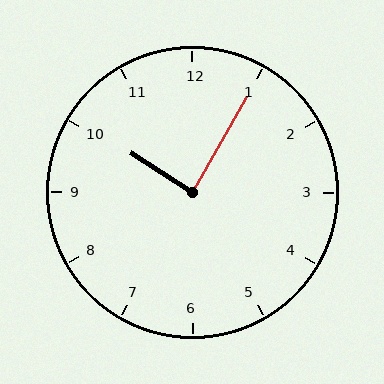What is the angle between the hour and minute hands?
Approximately 88 degrees.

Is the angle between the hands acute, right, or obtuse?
It is right.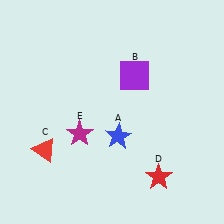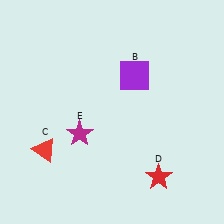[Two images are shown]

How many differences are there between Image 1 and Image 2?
There is 1 difference between the two images.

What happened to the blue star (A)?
The blue star (A) was removed in Image 2. It was in the bottom-right area of Image 1.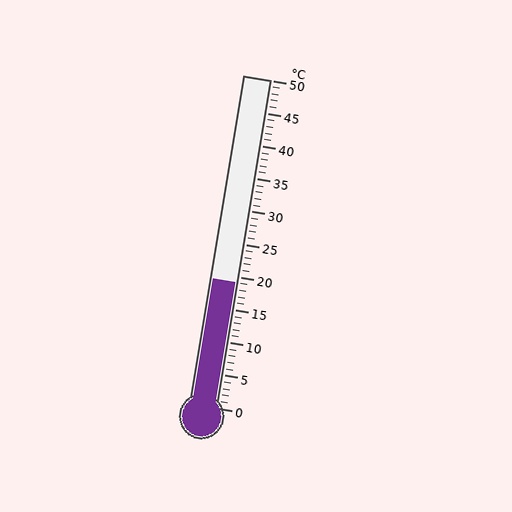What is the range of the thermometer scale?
The thermometer scale ranges from 0°C to 50°C.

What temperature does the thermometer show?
The thermometer shows approximately 19°C.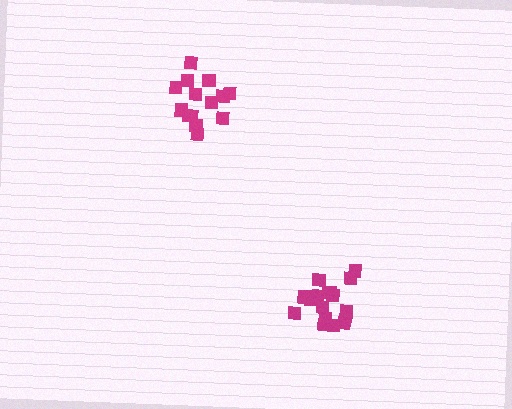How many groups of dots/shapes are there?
There are 2 groups.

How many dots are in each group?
Group 1: 19 dots, Group 2: 14 dots (33 total).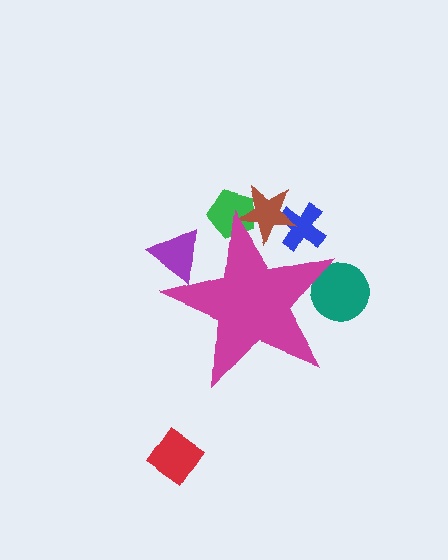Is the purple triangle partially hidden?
Yes, the purple triangle is partially hidden behind the magenta star.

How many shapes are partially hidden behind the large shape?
5 shapes are partially hidden.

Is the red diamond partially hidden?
No, the red diamond is fully visible.